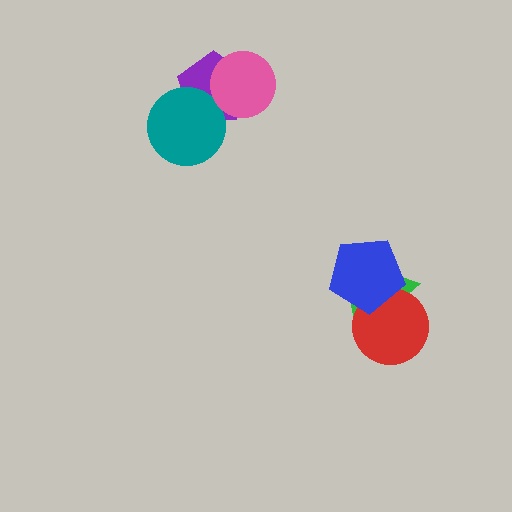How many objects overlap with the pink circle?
1 object overlaps with the pink circle.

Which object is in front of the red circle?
The blue pentagon is in front of the red circle.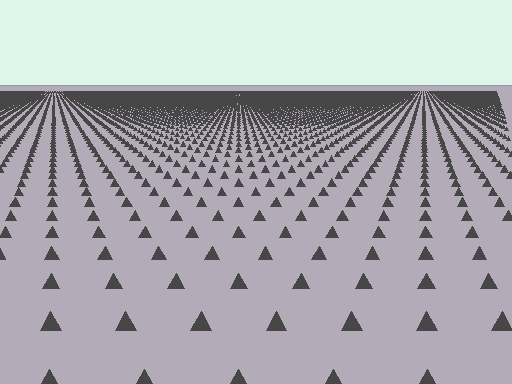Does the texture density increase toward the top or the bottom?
Density increases toward the top.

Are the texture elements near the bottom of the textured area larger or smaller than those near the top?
Larger. Near the bottom, elements are closer to the viewer and appear at a bigger on-screen size.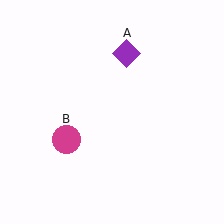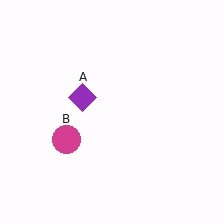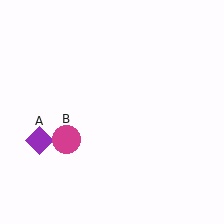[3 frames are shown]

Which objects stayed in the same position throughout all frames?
Magenta circle (object B) remained stationary.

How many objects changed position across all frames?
1 object changed position: purple diamond (object A).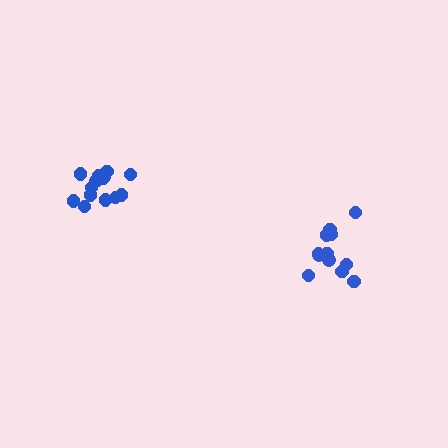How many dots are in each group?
Group 1: 13 dots, Group 2: 14 dots (27 total).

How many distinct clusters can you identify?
There are 2 distinct clusters.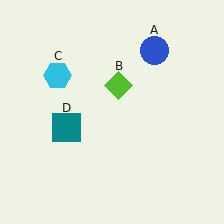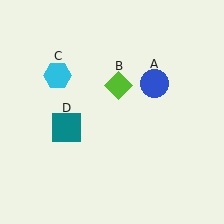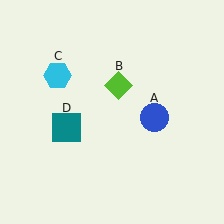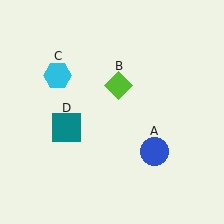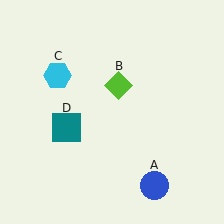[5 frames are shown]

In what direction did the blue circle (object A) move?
The blue circle (object A) moved down.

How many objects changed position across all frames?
1 object changed position: blue circle (object A).